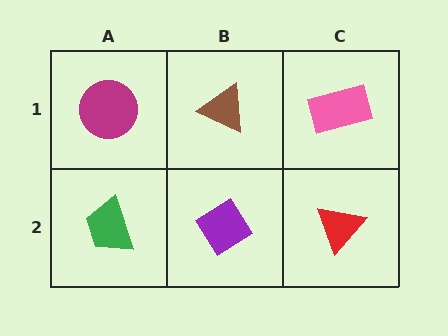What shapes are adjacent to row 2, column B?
A brown triangle (row 1, column B), a green trapezoid (row 2, column A), a red triangle (row 2, column C).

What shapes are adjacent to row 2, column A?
A magenta circle (row 1, column A), a purple diamond (row 2, column B).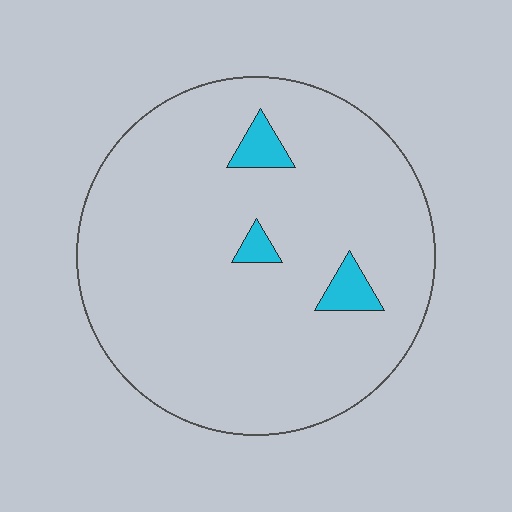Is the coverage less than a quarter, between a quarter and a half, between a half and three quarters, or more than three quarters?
Less than a quarter.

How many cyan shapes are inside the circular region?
3.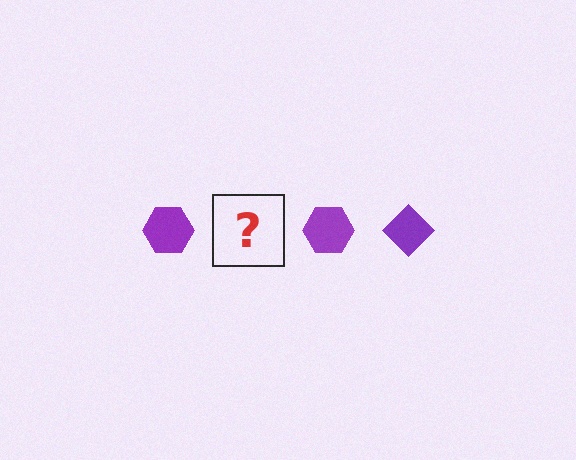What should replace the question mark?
The question mark should be replaced with a purple diamond.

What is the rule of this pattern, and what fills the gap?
The rule is that the pattern cycles through hexagon, diamond shapes in purple. The gap should be filled with a purple diamond.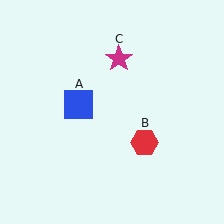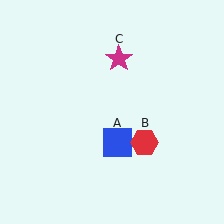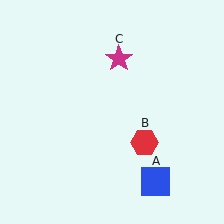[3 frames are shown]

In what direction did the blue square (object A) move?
The blue square (object A) moved down and to the right.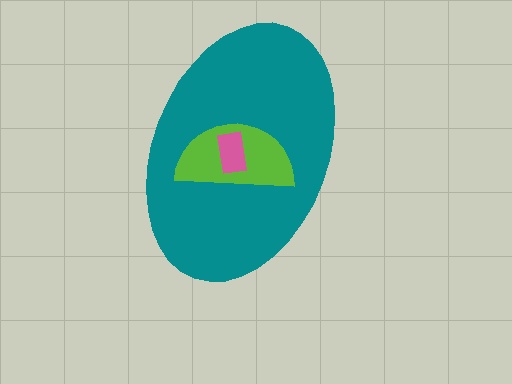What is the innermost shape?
The pink rectangle.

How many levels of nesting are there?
3.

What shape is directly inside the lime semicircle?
The pink rectangle.